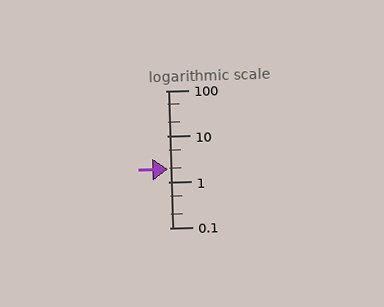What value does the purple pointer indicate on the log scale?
The pointer indicates approximately 1.9.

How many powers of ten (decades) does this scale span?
The scale spans 3 decades, from 0.1 to 100.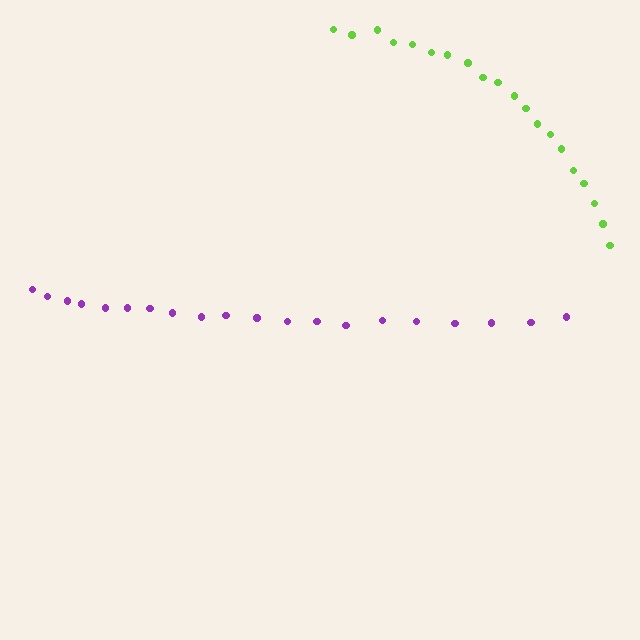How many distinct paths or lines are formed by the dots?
There are 2 distinct paths.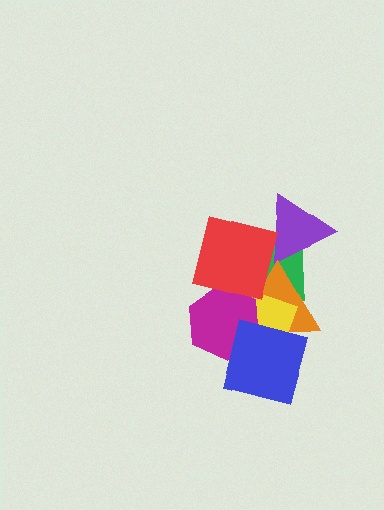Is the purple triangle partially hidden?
Yes, it is partially covered by another shape.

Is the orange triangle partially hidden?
Yes, it is partially covered by another shape.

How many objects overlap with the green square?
5 objects overlap with the green square.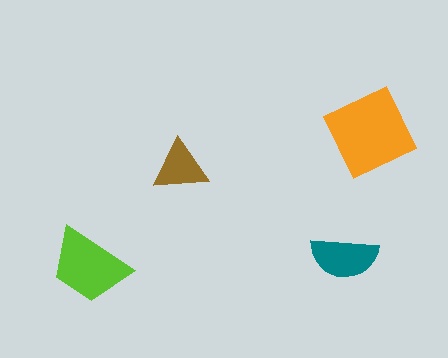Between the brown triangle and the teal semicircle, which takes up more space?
The teal semicircle.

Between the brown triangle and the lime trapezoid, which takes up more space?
The lime trapezoid.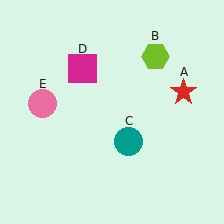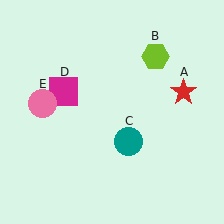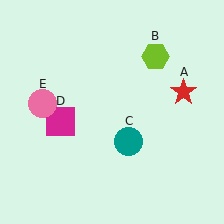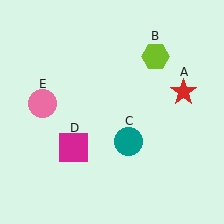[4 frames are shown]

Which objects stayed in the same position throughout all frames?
Red star (object A) and lime hexagon (object B) and teal circle (object C) and pink circle (object E) remained stationary.